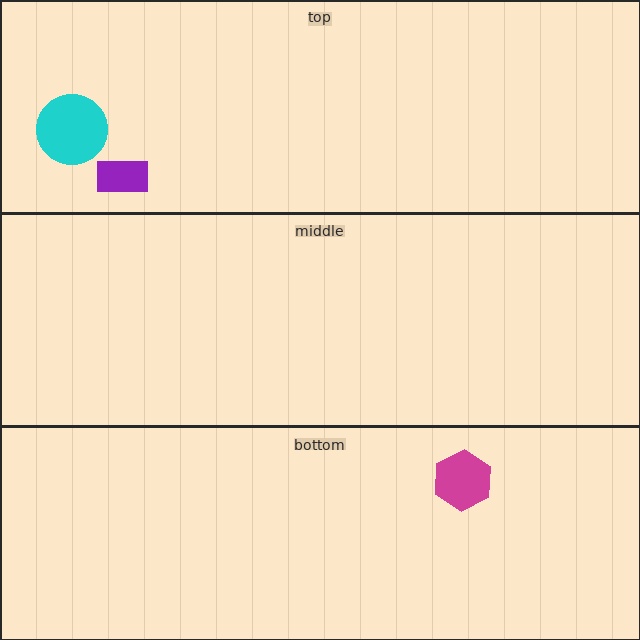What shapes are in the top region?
The purple rectangle, the cyan circle.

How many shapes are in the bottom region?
1.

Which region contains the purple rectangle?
The top region.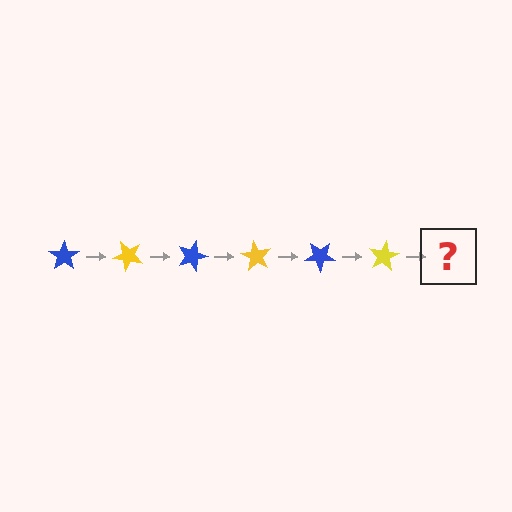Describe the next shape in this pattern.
It should be a blue star, rotated 270 degrees from the start.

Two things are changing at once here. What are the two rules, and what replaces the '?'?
The two rules are that it rotates 45 degrees each step and the color cycles through blue and yellow. The '?' should be a blue star, rotated 270 degrees from the start.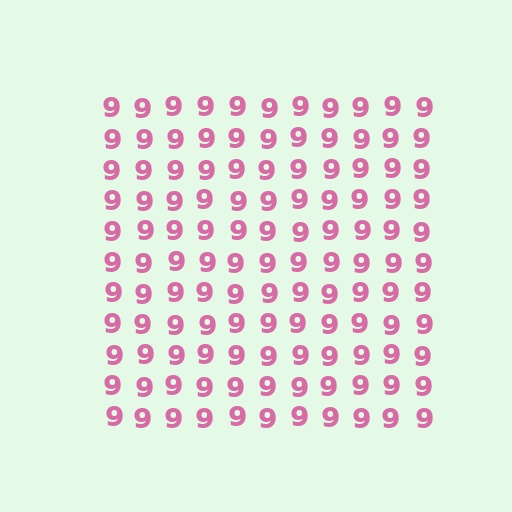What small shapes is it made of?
It is made of small digit 9's.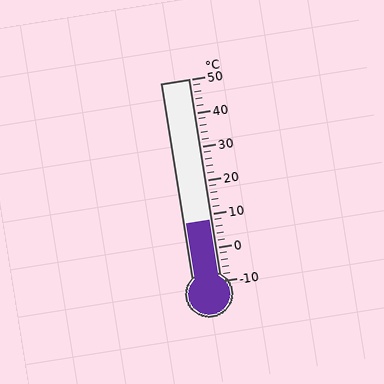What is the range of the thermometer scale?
The thermometer scale ranges from -10°C to 50°C.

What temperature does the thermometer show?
The thermometer shows approximately 8°C.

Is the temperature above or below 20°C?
The temperature is below 20°C.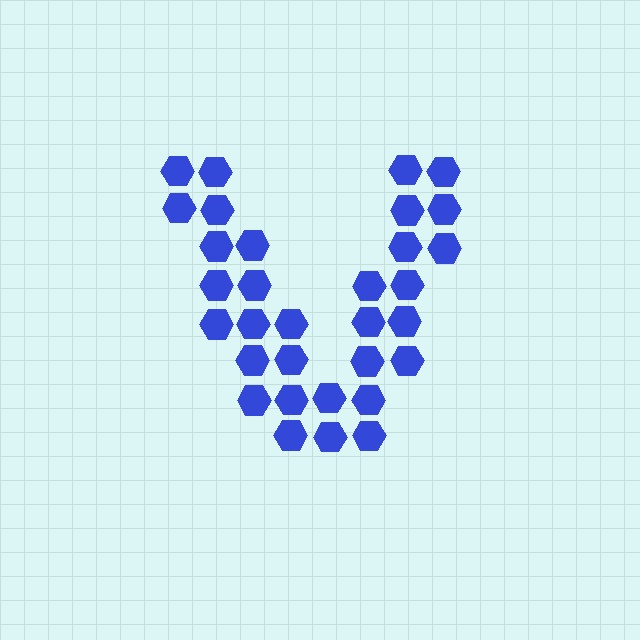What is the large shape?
The large shape is the letter V.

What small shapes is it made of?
It is made of small hexagons.